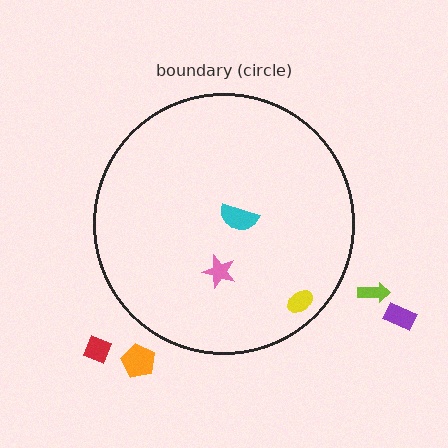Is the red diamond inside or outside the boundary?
Outside.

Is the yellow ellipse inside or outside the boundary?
Inside.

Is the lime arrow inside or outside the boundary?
Outside.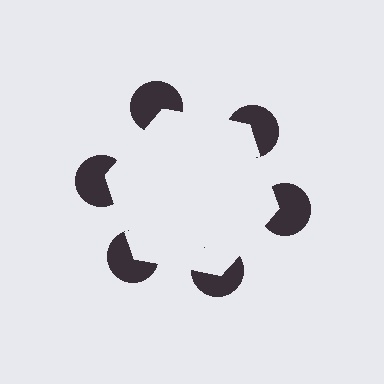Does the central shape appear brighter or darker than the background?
It typically appears slightly brighter than the background, even though no actual brightness change is drawn.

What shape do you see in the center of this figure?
An illusory hexagon — its edges are inferred from the aligned wedge cuts in the pac-man discs, not physically drawn.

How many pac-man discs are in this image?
There are 6 — one at each vertex of the illusory hexagon.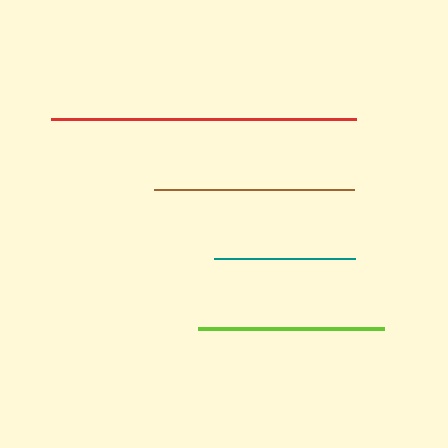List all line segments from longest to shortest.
From longest to shortest: red, brown, lime, teal.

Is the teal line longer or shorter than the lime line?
The lime line is longer than the teal line.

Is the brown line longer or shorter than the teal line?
The brown line is longer than the teal line.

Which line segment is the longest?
The red line is the longest at approximately 305 pixels.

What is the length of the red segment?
The red segment is approximately 305 pixels long.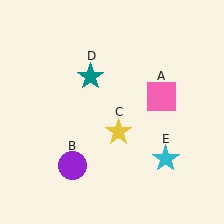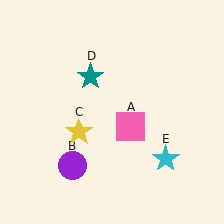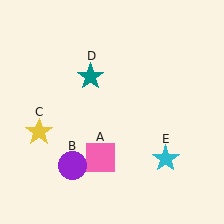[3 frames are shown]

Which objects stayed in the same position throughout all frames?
Purple circle (object B) and teal star (object D) and cyan star (object E) remained stationary.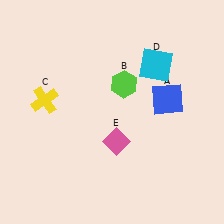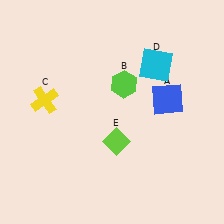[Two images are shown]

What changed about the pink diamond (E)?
In Image 1, E is pink. In Image 2, it changed to lime.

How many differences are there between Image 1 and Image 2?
There is 1 difference between the two images.